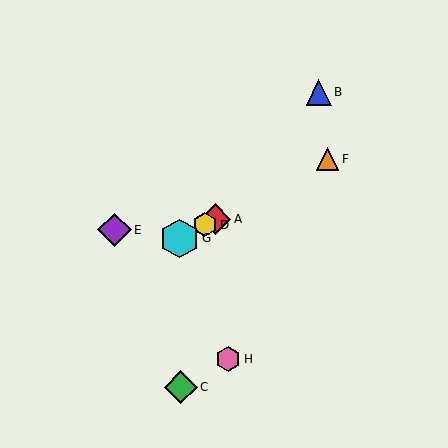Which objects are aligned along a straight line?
Objects A, D, F, G are aligned along a straight line.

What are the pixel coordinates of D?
Object D is at (205, 225).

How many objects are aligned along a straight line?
4 objects (A, D, F, G) are aligned along a straight line.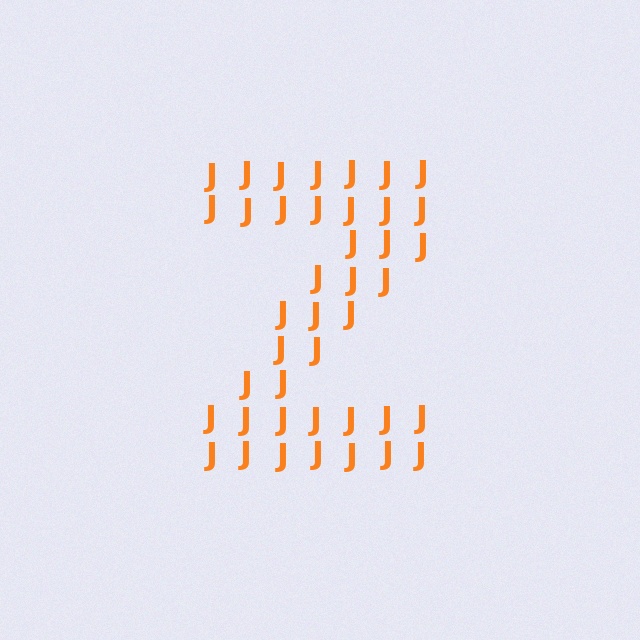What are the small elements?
The small elements are letter J's.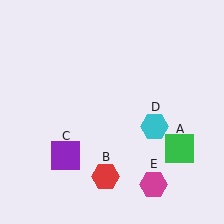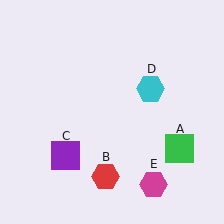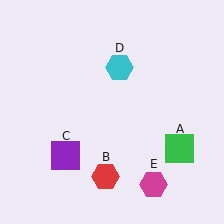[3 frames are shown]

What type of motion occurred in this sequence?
The cyan hexagon (object D) rotated counterclockwise around the center of the scene.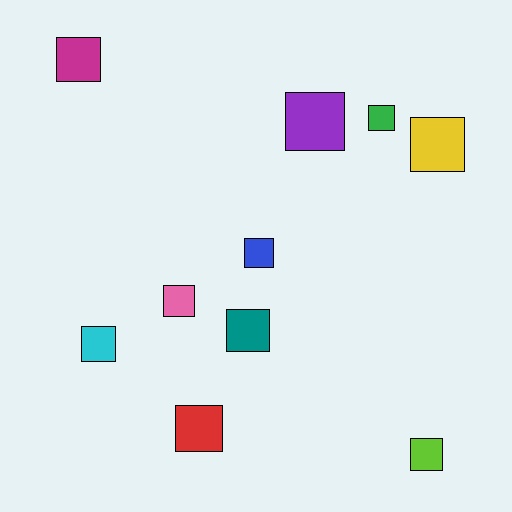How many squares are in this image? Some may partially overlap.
There are 10 squares.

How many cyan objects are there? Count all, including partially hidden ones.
There is 1 cyan object.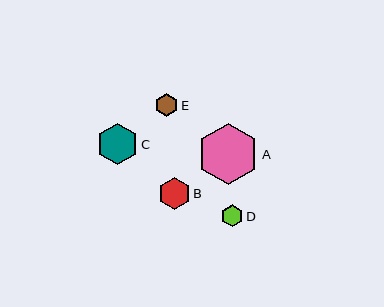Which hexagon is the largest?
Hexagon A is the largest with a size of approximately 61 pixels.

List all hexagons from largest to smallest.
From largest to smallest: A, C, B, E, D.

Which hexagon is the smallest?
Hexagon D is the smallest with a size of approximately 22 pixels.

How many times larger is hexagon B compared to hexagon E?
Hexagon B is approximately 1.4 times the size of hexagon E.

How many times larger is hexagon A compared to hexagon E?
Hexagon A is approximately 2.7 times the size of hexagon E.